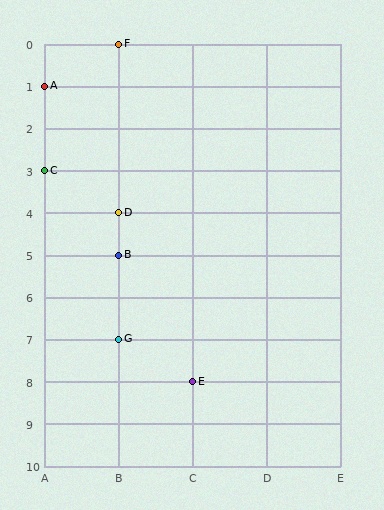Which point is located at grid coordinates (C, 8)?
Point E is at (C, 8).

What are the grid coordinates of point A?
Point A is at grid coordinates (A, 1).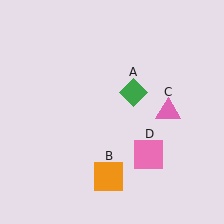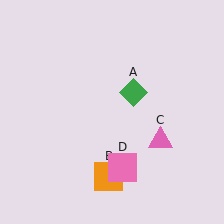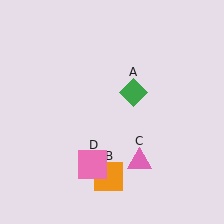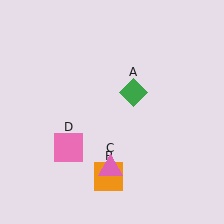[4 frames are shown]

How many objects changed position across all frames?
2 objects changed position: pink triangle (object C), pink square (object D).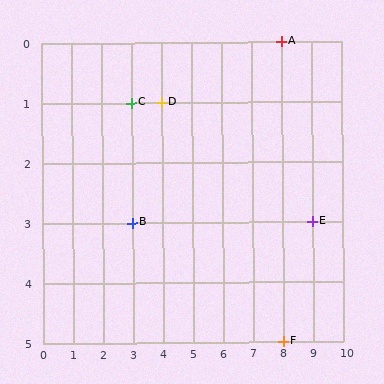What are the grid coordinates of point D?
Point D is at grid coordinates (4, 1).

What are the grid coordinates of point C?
Point C is at grid coordinates (3, 1).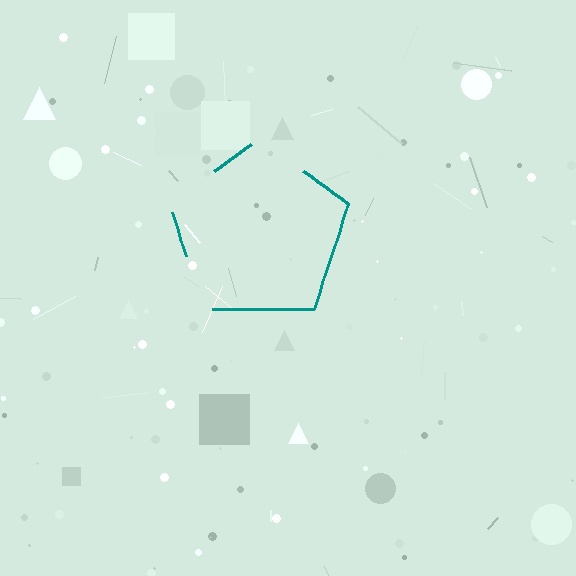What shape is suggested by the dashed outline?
The dashed outline suggests a pentagon.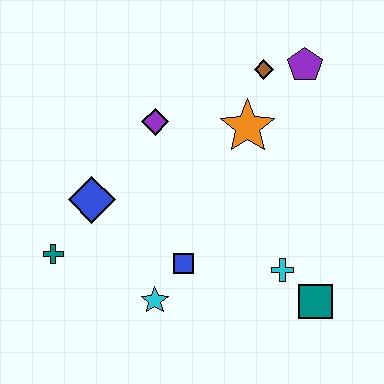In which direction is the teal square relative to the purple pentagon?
The teal square is below the purple pentagon.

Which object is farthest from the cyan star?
The purple pentagon is farthest from the cyan star.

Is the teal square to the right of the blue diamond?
Yes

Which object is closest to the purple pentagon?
The brown diamond is closest to the purple pentagon.